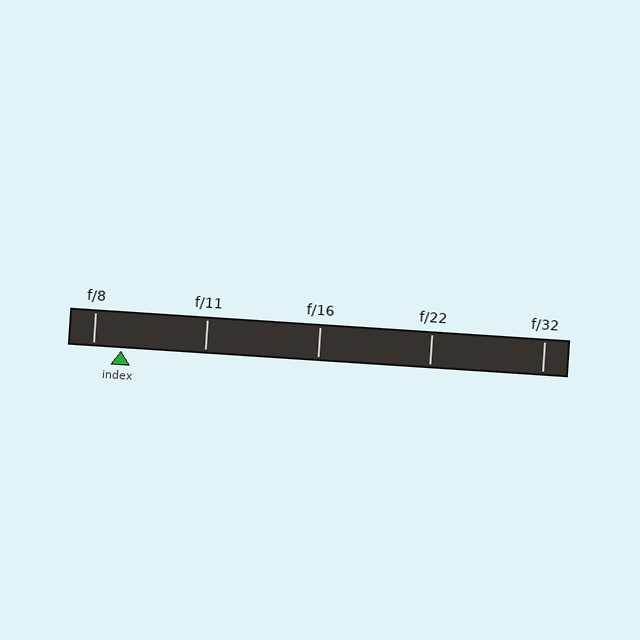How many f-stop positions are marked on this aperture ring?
There are 5 f-stop positions marked.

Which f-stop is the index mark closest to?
The index mark is closest to f/8.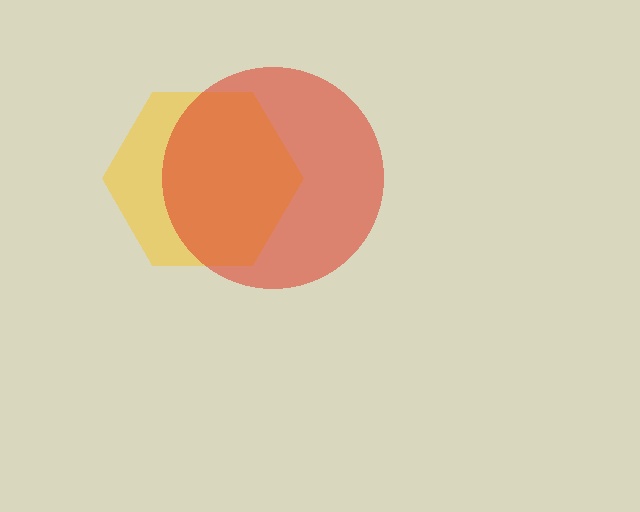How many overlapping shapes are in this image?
There are 2 overlapping shapes in the image.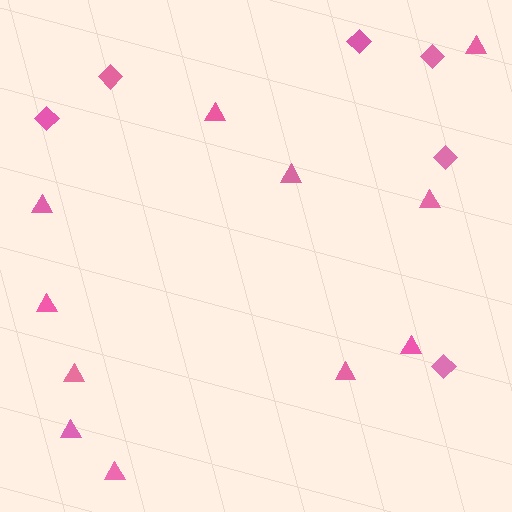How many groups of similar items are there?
There are 2 groups: one group of triangles (11) and one group of diamonds (6).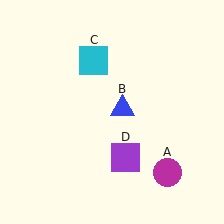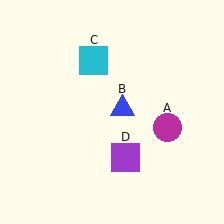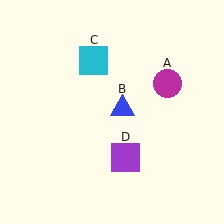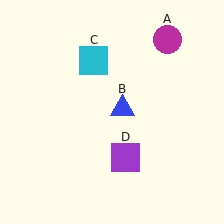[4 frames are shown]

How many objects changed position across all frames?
1 object changed position: magenta circle (object A).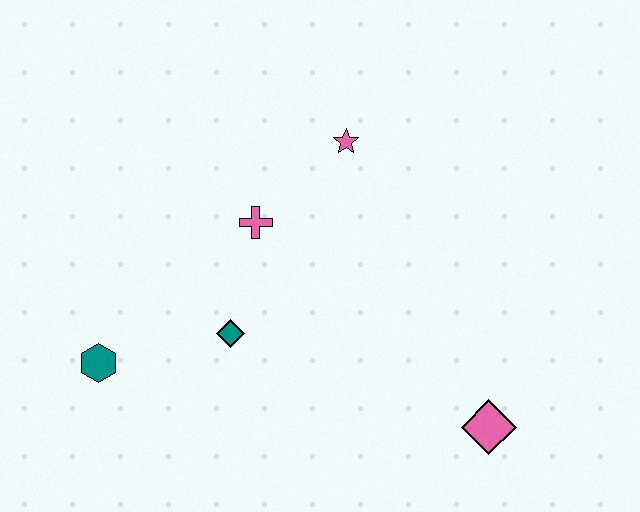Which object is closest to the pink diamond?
The teal diamond is closest to the pink diamond.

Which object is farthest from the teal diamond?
The pink diamond is farthest from the teal diamond.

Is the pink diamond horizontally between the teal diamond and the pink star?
No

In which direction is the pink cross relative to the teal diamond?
The pink cross is above the teal diamond.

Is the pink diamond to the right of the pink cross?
Yes